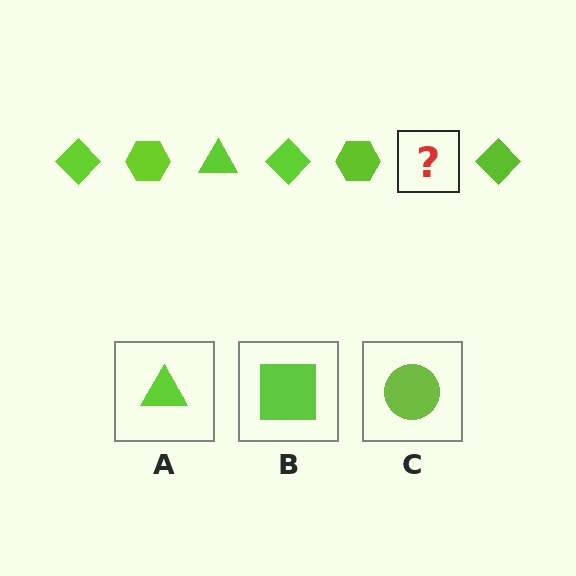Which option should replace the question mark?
Option A.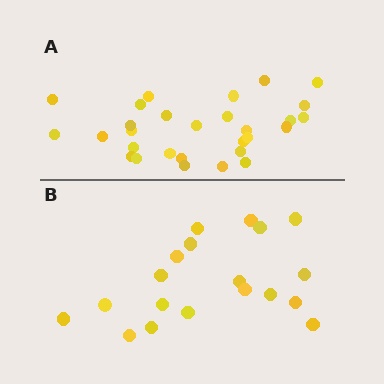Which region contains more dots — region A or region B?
Region A (the top region) has more dots.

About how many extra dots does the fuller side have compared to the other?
Region A has roughly 10 or so more dots than region B.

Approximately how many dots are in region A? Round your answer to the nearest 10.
About 30 dots. (The exact count is 29, which rounds to 30.)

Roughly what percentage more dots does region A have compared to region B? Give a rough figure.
About 55% more.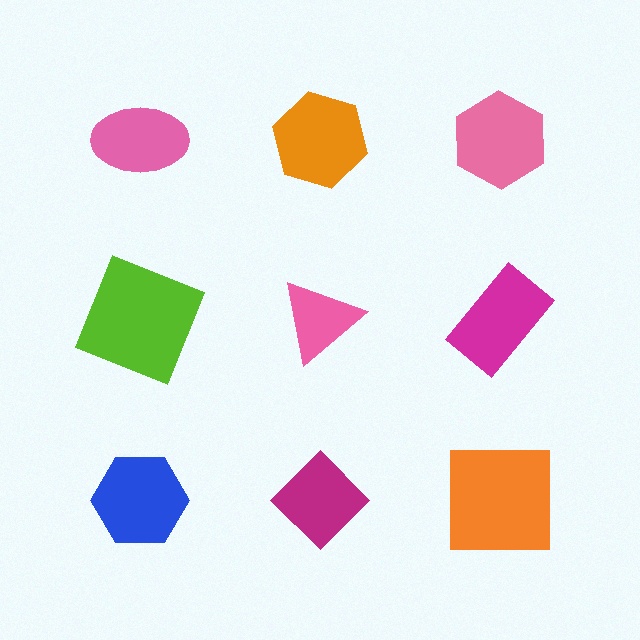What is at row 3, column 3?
An orange square.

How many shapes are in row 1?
3 shapes.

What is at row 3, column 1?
A blue hexagon.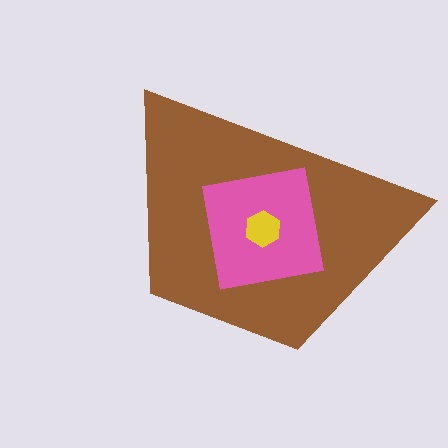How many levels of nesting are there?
3.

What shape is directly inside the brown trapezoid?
The pink square.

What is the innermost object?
The yellow hexagon.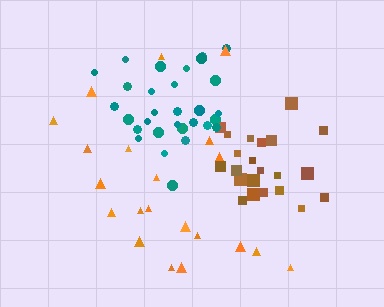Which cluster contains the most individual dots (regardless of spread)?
Teal (30).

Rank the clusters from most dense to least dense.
teal, brown, orange.